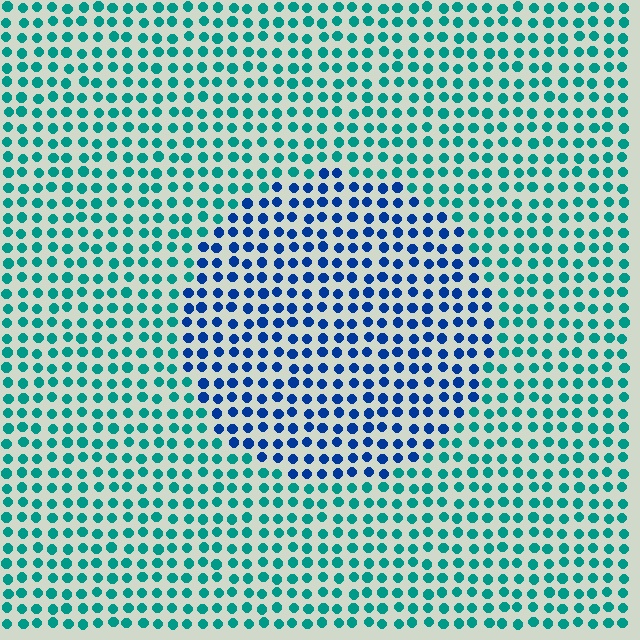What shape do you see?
I see a circle.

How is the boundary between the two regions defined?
The boundary is defined purely by a slight shift in hue (about 46 degrees). Spacing, size, and orientation are identical on both sides.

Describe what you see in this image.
The image is filled with small teal elements in a uniform arrangement. A circle-shaped region is visible where the elements are tinted to a slightly different hue, forming a subtle color boundary.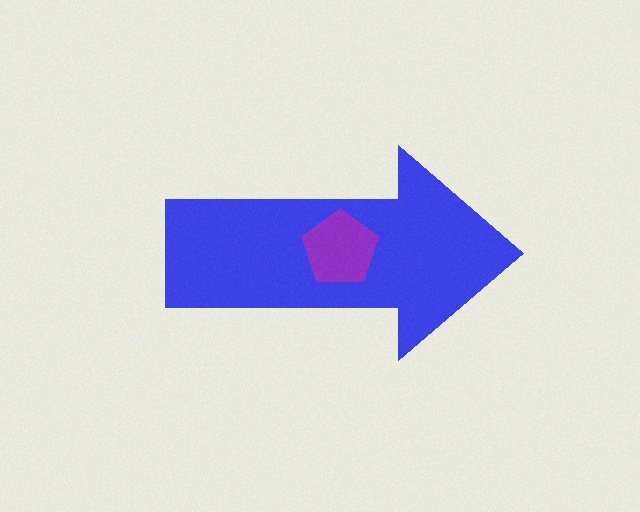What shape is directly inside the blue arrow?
The purple pentagon.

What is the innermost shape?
The purple pentagon.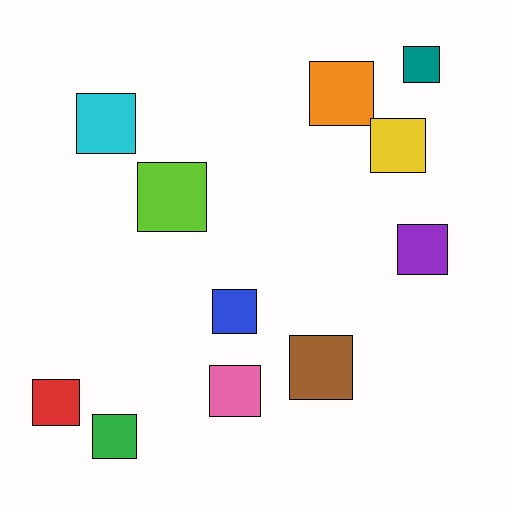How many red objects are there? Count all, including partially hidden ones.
There is 1 red object.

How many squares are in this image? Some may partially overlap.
There are 11 squares.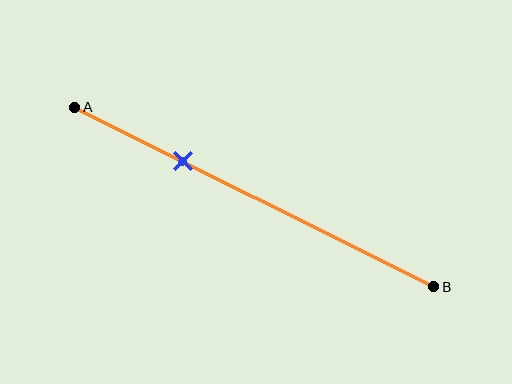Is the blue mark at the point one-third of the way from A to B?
No, the mark is at about 30% from A, not at the 33% one-third point.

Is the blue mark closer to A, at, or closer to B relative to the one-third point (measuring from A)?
The blue mark is closer to point A than the one-third point of segment AB.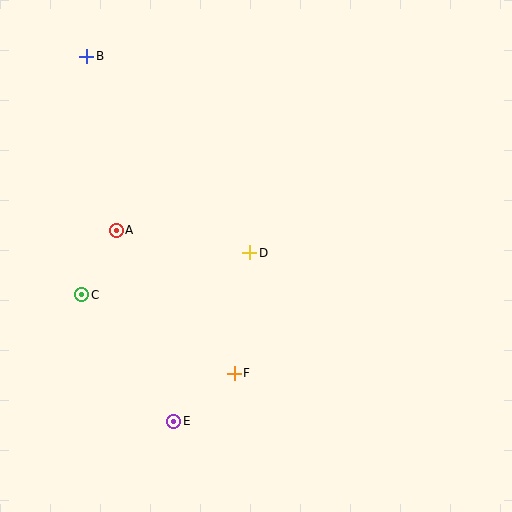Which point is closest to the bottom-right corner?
Point F is closest to the bottom-right corner.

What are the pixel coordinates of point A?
Point A is at (116, 230).